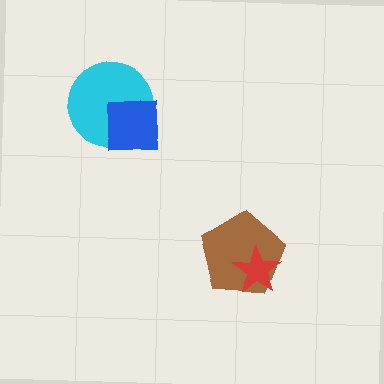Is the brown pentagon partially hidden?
Yes, it is partially covered by another shape.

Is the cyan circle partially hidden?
Yes, it is partially covered by another shape.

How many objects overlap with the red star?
1 object overlaps with the red star.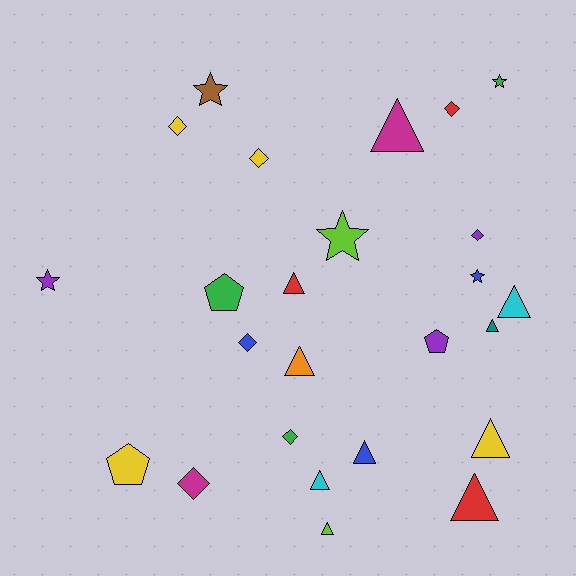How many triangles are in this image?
There are 10 triangles.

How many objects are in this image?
There are 25 objects.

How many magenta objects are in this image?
There are 2 magenta objects.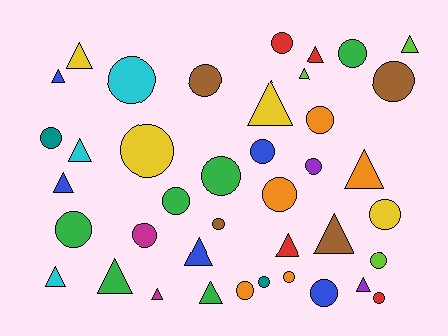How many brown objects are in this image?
There are 4 brown objects.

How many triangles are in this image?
There are 17 triangles.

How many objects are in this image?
There are 40 objects.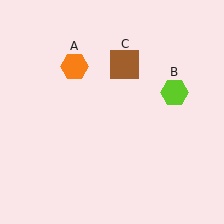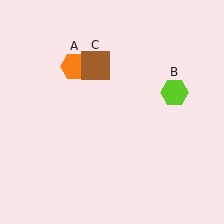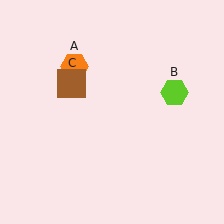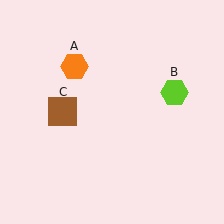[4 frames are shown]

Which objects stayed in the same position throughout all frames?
Orange hexagon (object A) and lime hexagon (object B) remained stationary.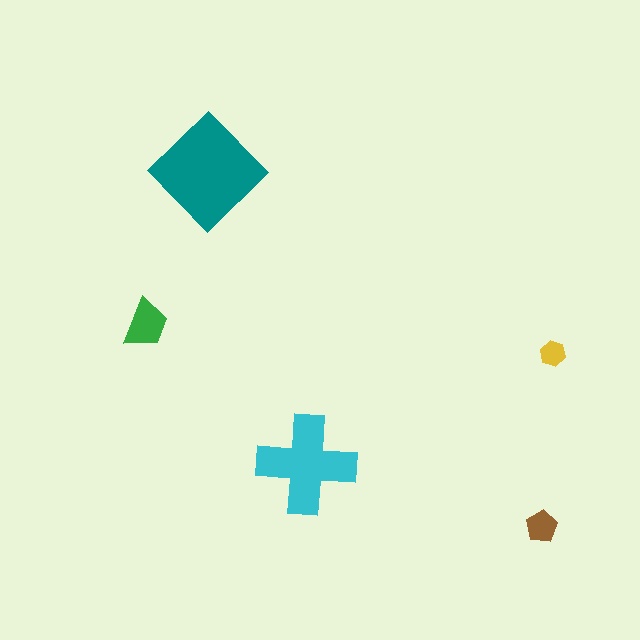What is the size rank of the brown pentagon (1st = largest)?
4th.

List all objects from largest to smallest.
The teal diamond, the cyan cross, the green trapezoid, the brown pentagon, the yellow hexagon.